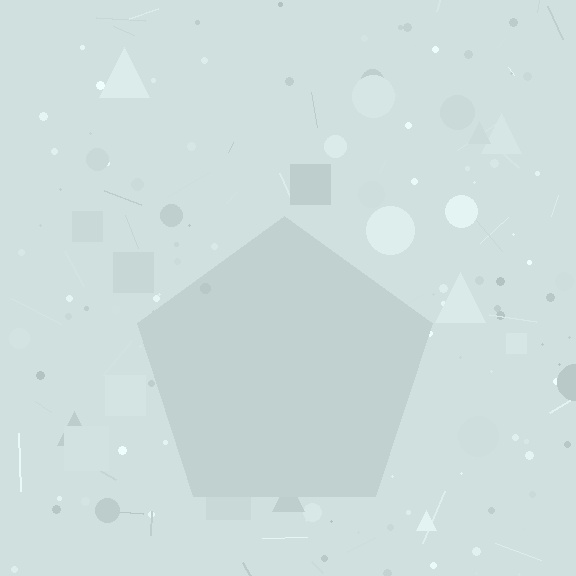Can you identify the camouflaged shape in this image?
The camouflaged shape is a pentagon.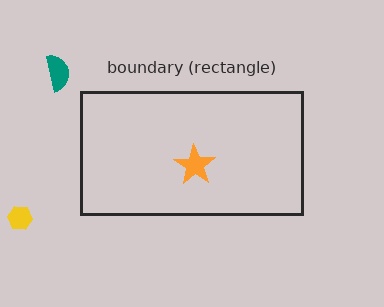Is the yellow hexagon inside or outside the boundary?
Outside.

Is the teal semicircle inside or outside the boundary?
Outside.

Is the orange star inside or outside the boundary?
Inside.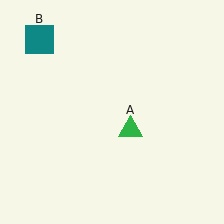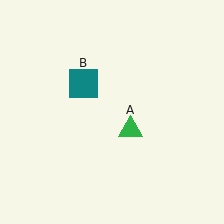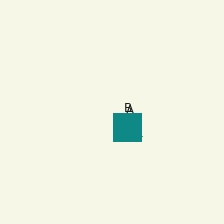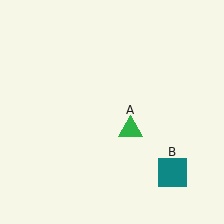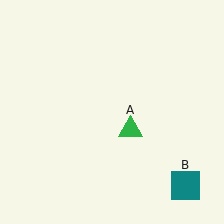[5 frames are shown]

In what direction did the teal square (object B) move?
The teal square (object B) moved down and to the right.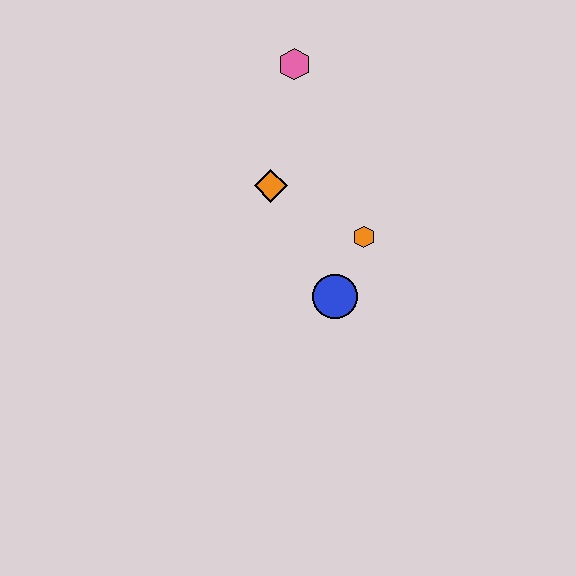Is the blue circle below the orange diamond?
Yes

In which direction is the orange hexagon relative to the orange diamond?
The orange hexagon is to the right of the orange diamond.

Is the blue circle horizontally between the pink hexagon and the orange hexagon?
Yes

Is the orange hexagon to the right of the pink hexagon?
Yes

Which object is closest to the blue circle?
The orange hexagon is closest to the blue circle.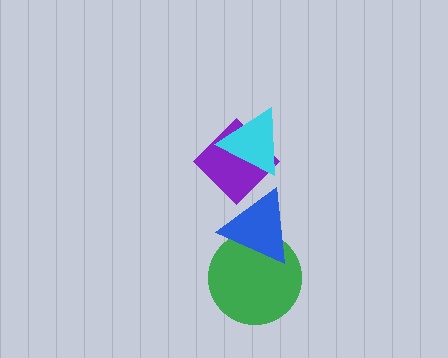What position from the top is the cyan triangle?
The cyan triangle is 1st from the top.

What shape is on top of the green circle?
The blue triangle is on top of the green circle.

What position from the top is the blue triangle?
The blue triangle is 3rd from the top.